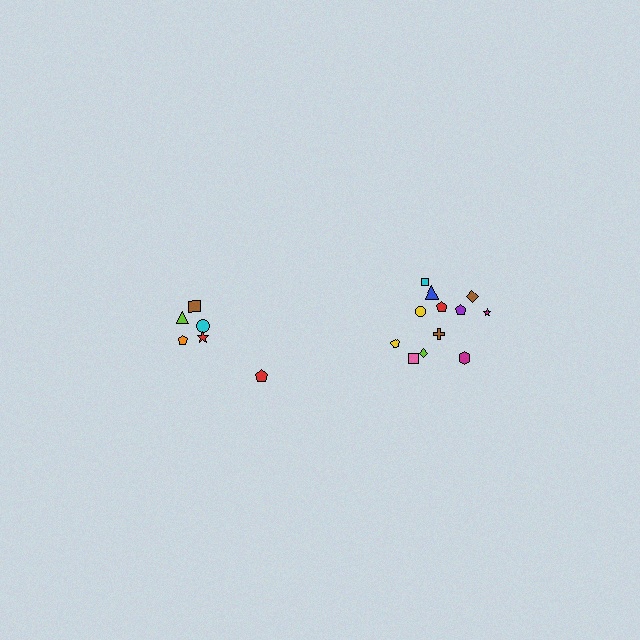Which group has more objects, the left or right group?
The right group.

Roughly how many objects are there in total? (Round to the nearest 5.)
Roughly 20 objects in total.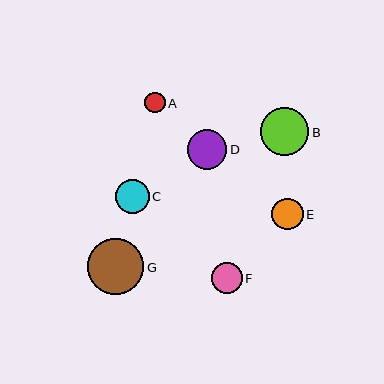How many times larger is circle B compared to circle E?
Circle B is approximately 1.5 times the size of circle E.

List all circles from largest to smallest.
From largest to smallest: G, B, D, C, E, F, A.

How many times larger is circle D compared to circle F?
Circle D is approximately 1.3 times the size of circle F.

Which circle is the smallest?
Circle A is the smallest with a size of approximately 20 pixels.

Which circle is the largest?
Circle G is the largest with a size of approximately 56 pixels.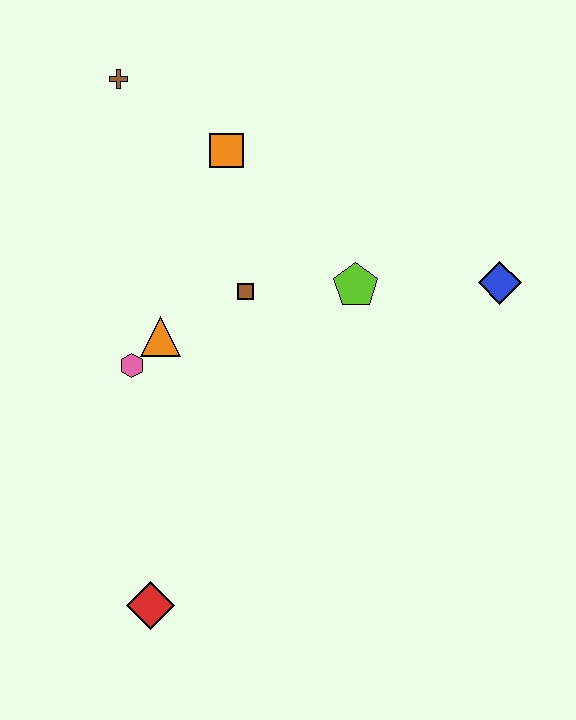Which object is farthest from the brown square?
The red diamond is farthest from the brown square.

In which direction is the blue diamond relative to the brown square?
The blue diamond is to the right of the brown square.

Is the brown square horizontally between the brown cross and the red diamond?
No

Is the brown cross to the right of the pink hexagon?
No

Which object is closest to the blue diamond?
The lime pentagon is closest to the blue diamond.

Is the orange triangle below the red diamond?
No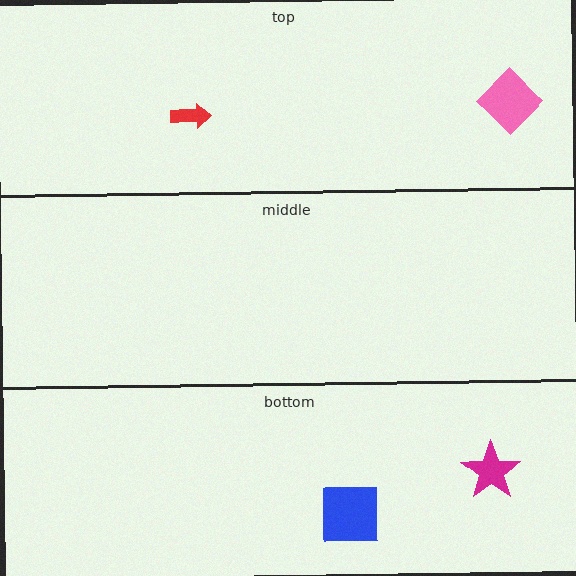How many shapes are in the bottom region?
2.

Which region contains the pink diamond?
The top region.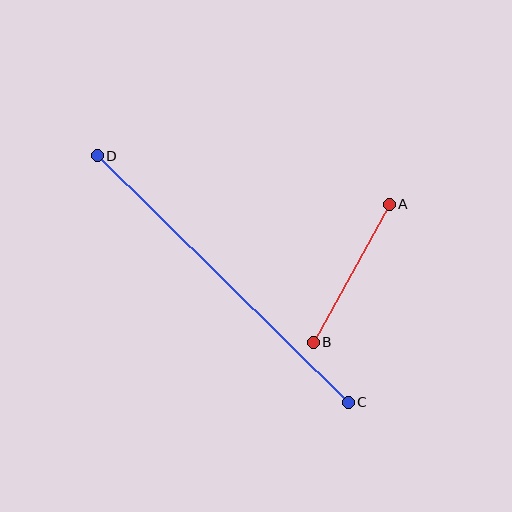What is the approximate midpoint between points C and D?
The midpoint is at approximately (223, 279) pixels.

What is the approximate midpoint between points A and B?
The midpoint is at approximately (351, 273) pixels.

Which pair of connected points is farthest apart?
Points C and D are farthest apart.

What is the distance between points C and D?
The distance is approximately 352 pixels.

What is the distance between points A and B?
The distance is approximately 157 pixels.